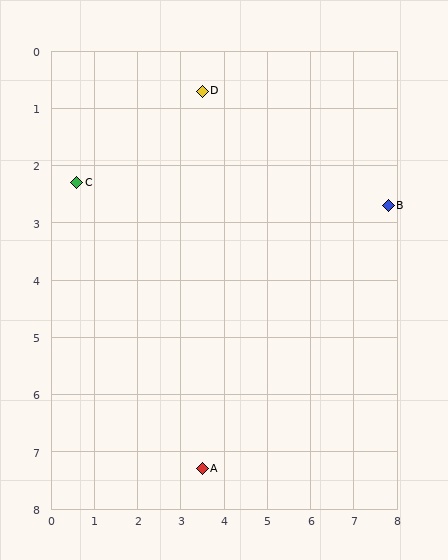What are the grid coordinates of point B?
Point B is at approximately (7.8, 2.7).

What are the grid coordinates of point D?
Point D is at approximately (3.5, 0.7).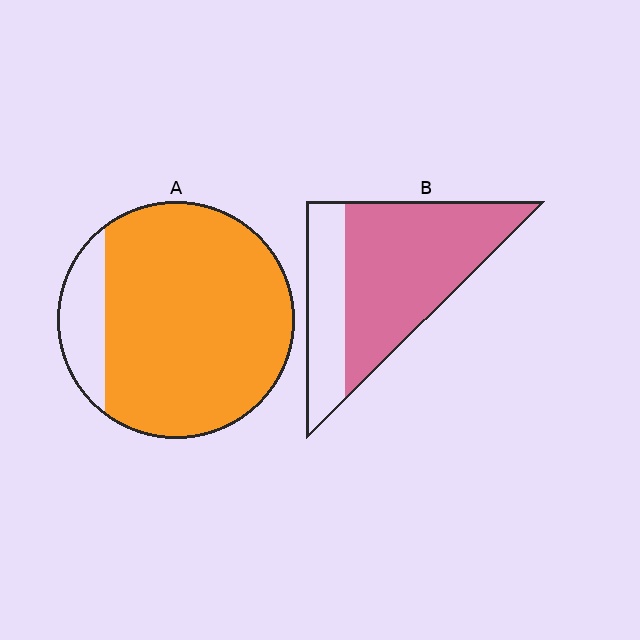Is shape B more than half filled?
Yes.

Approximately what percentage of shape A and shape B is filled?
A is approximately 85% and B is approximately 70%.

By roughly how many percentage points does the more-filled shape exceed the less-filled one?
By roughly 15 percentage points (A over B).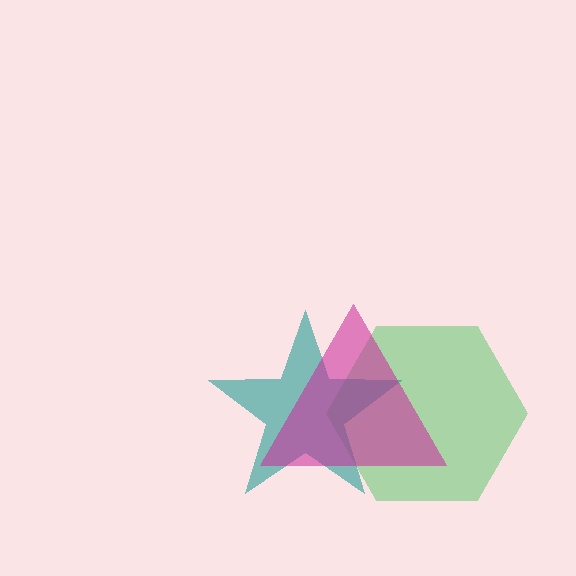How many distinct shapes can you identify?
There are 3 distinct shapes: a green hexagon, a teal star, a magenta triangle.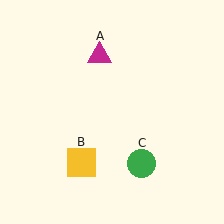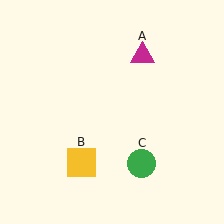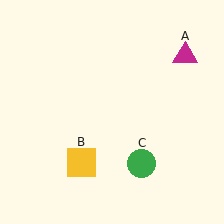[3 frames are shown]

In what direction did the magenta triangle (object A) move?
The magenta triangle (object A) moved right.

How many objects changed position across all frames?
1 object changed position: magenta triangle (object A).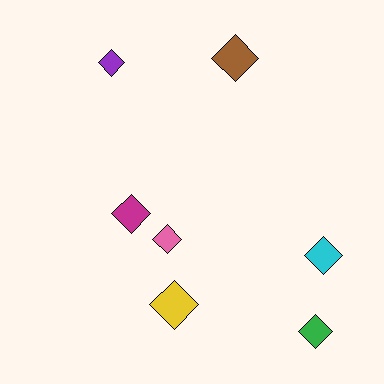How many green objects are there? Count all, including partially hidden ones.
There is 1 green object.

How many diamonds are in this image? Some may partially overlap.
There are 7 diamonds.